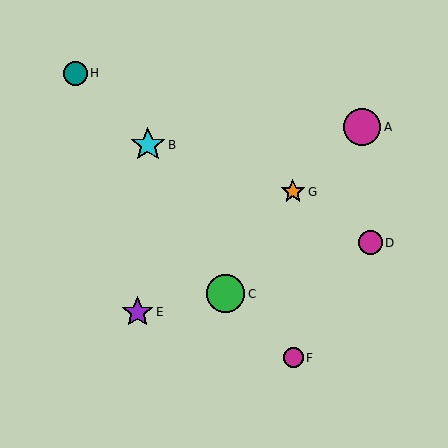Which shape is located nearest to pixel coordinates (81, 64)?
The teal circle (labeled H) at (76, 73) is nearest to that location.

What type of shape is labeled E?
Shape E is a purple star.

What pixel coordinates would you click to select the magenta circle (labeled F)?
Click at (293, 358) to select the magenta circle F.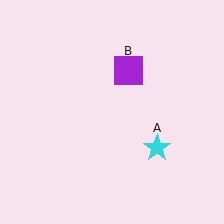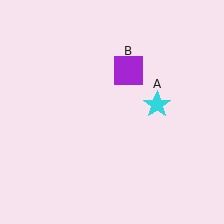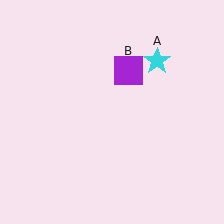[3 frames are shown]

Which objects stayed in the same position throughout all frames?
Purple square (object B) remained stationary.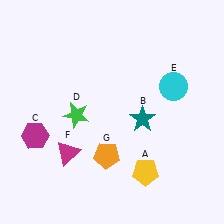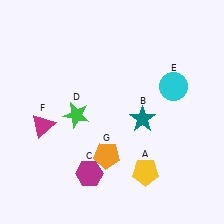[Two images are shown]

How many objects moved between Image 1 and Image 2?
2 objects moved between the two images.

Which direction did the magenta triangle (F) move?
The magenta triangle (F) moved up.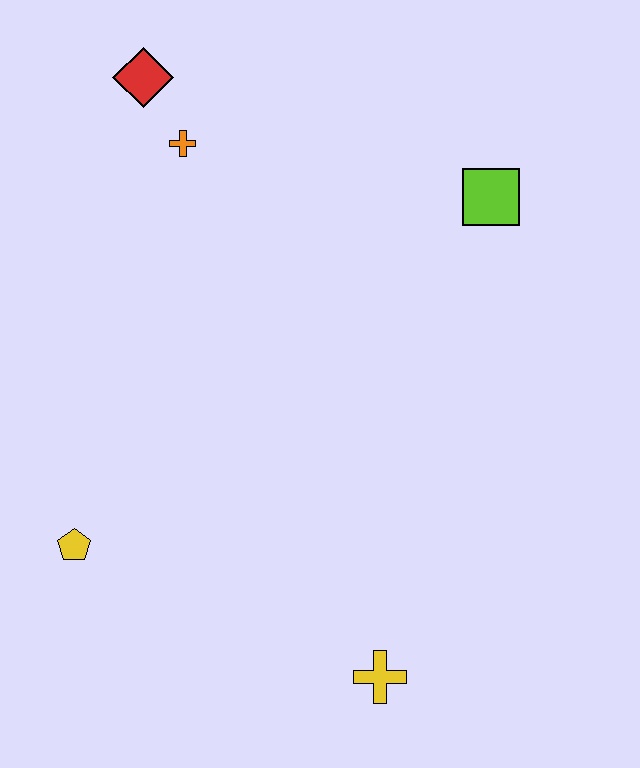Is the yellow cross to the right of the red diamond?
Yes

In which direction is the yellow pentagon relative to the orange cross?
The yellow pentagon is below the orange cross.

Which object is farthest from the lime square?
The yellow pentagon is farthest from the lime square.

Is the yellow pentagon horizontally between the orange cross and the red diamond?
No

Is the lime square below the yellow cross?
No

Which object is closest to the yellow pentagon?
The yellow cross is closest to the yellow pentagon.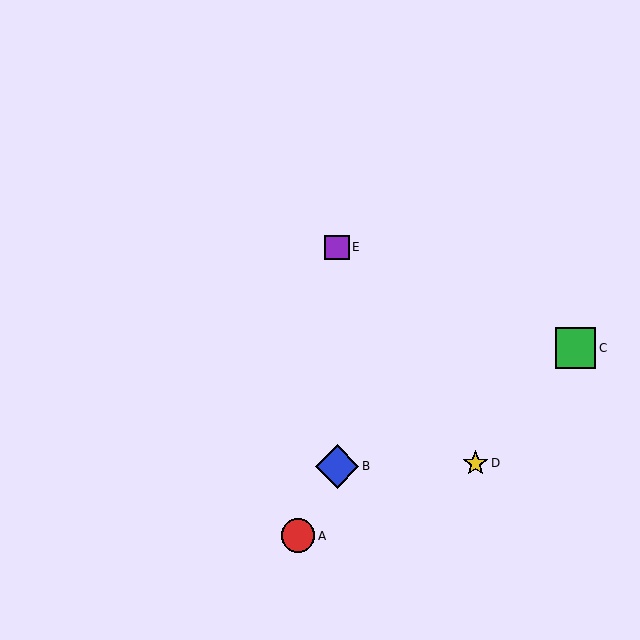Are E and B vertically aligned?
Yes, both are at x≈337.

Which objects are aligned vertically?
Objects B, E are aligned vertically.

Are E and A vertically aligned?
No, E is at x≈337 and A is at x≈298.